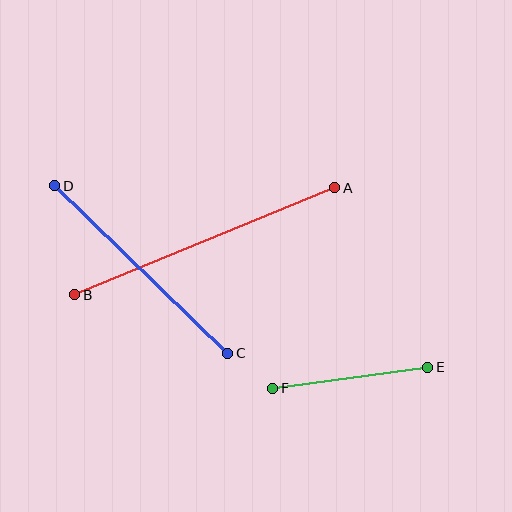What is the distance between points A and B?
The distance is approximately 281 pixels.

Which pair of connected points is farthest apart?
Points A and B are farthest apart.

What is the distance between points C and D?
The distance is approximately 241 pixels.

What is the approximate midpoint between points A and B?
The midpoint is at approximately (205, 241) pixels.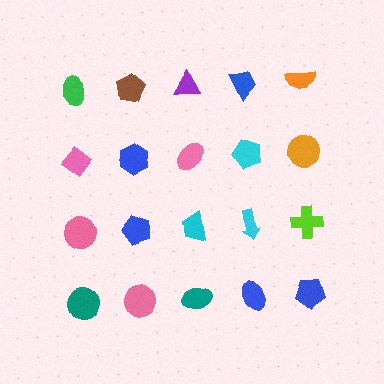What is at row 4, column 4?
A blue ellipse.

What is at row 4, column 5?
A blue pentagon.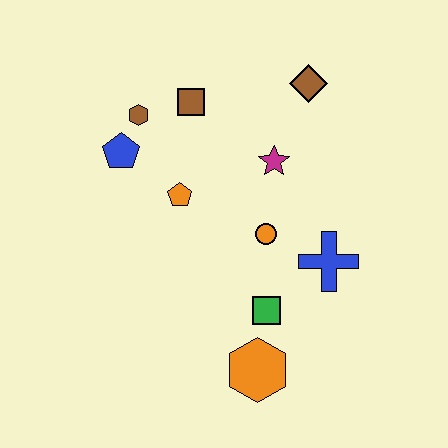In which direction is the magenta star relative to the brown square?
The magenta star is to the right of the brown square.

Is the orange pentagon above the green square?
Yes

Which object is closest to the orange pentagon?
The blue pentagon is closest to the orange pentagon.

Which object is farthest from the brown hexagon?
The orange hexagon is farthest from the brown hexagon.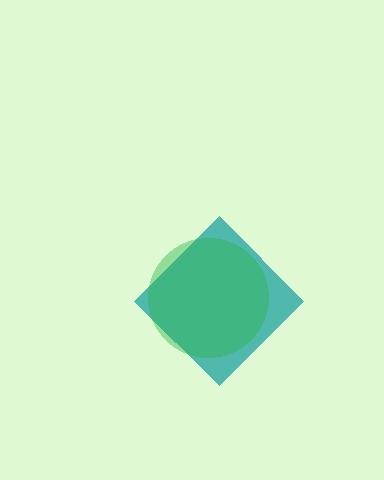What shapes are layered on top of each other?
The layered shapes are: a teal diamond, a green circle.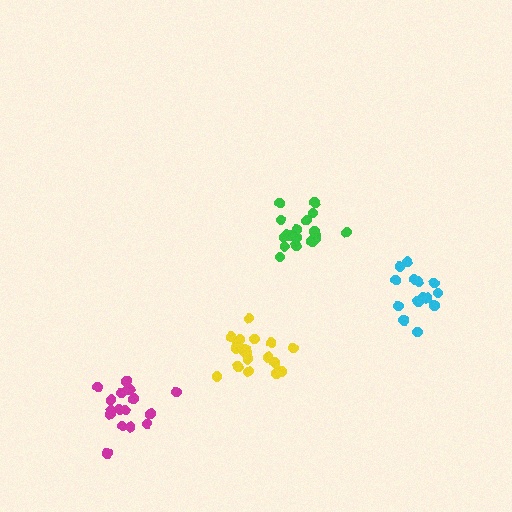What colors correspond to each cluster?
The clusters are colored: cyan, magenta, green, yellow.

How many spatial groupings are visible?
There are 4 spatial groupings.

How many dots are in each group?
Group 1: 14 dots, Group 2: 17 dots, Group 3: 19 dots, Group 4: 20 dots (70 total).